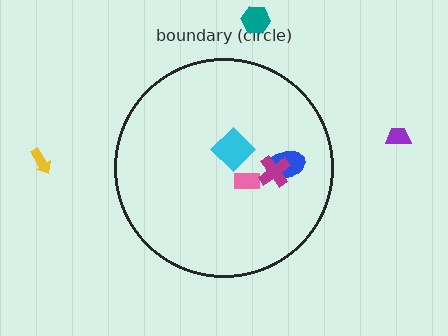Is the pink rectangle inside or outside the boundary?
Inside.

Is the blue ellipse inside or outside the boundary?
Inside.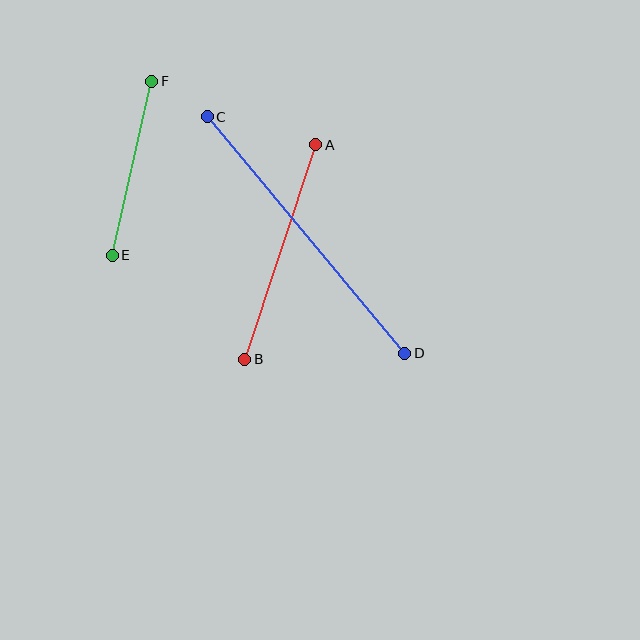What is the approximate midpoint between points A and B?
The midpoint is at approximately (280, 252) pixels.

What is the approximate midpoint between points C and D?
The midpoint is at approximately (306, 235) pixels.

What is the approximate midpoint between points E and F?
The midpoint is at approximately (132, 168) pixels.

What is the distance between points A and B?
The distance is approximately 226 pixels.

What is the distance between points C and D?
The distance is approximately 308 pixels.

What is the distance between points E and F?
The distance is approximately 178 pixels.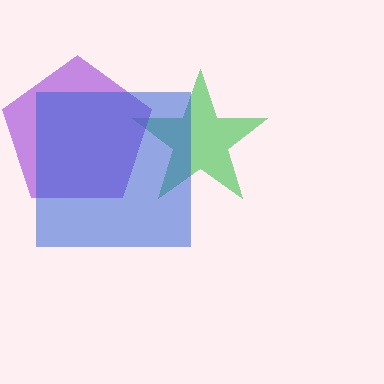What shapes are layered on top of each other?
The layered shapes are: a green star, a purple pentagon, a blue square.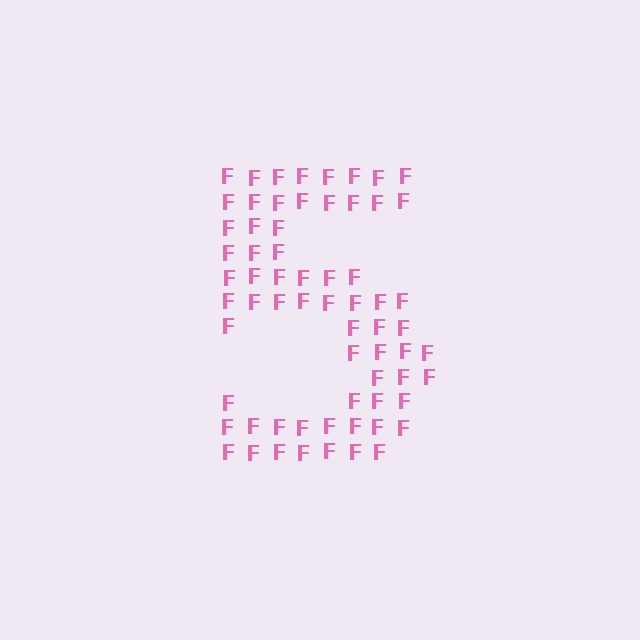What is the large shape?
The large shape is the digit 5.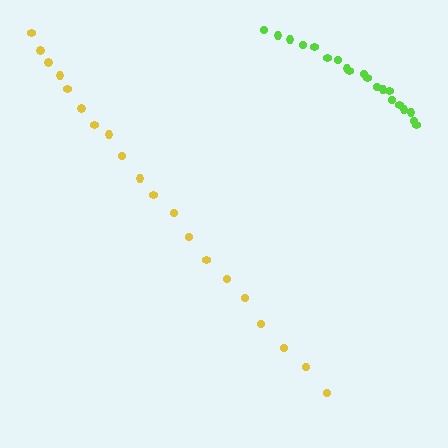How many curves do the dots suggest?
There are 2 distinct paths.